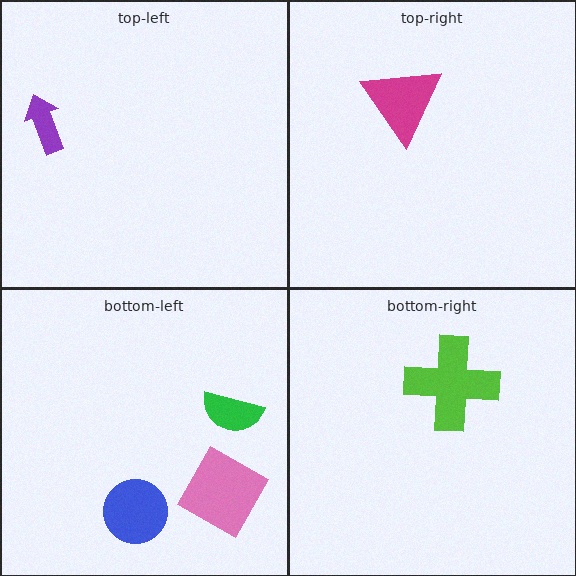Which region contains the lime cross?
The bottom-right region.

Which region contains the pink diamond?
The bottom-left region.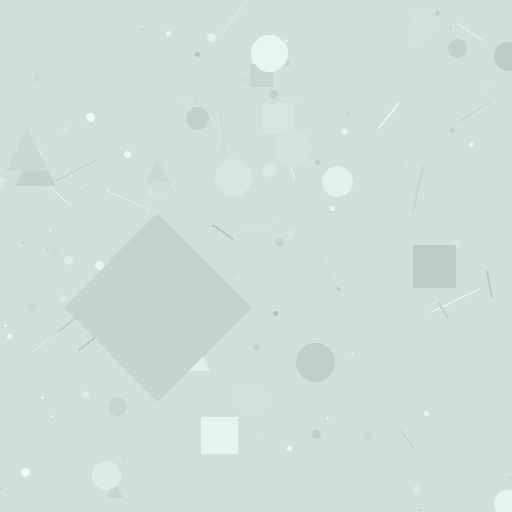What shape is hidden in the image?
A diamond is hidden in the image.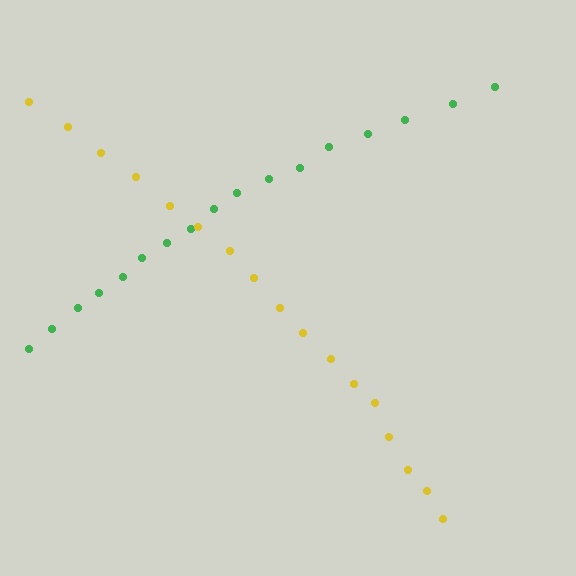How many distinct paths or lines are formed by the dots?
There are 2 distinct paths.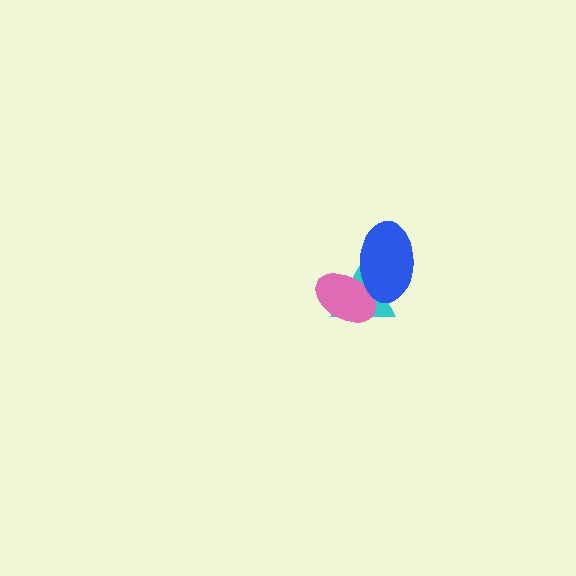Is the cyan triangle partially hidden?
Yes, it is partially covered by another shape.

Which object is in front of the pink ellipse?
The blue ellipse is in front of the pink ellipse.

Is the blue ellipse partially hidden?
No, no other shape covers it.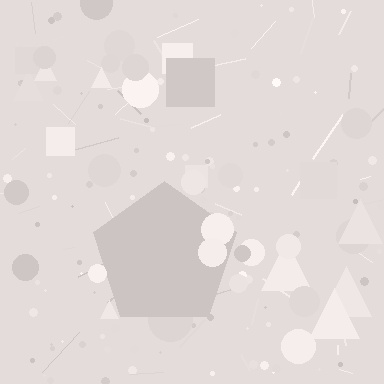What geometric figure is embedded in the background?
A pentagon is embedded in the background.